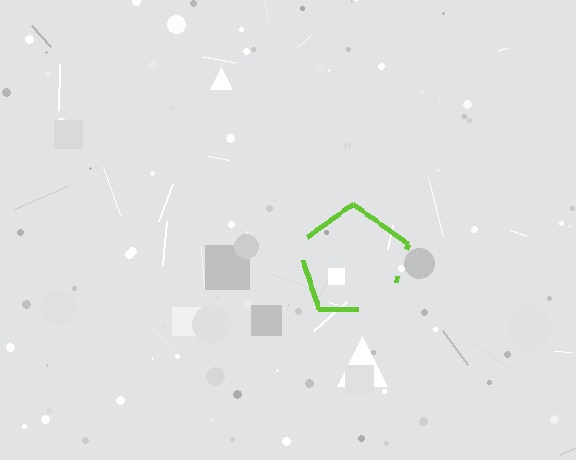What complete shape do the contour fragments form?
The contour fragments form a pentagon.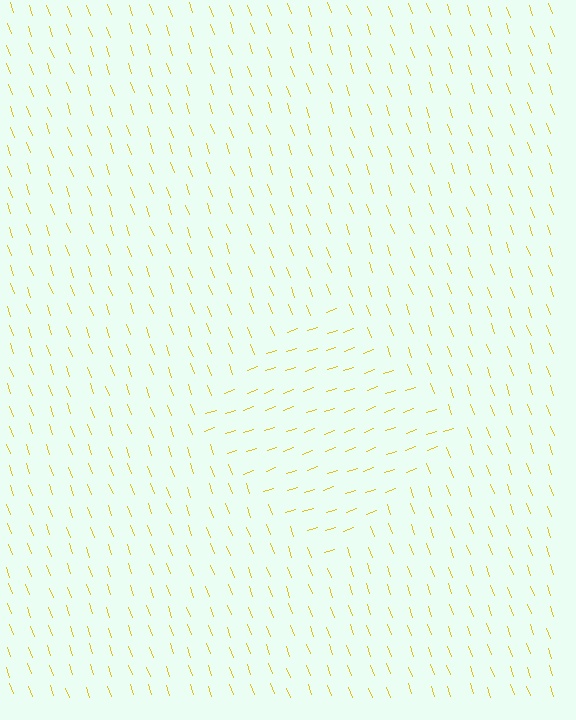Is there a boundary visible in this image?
Yes, there is a texture boundary formed by a change in line orientation.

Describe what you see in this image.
The image is filled with small yellow line segments. A diamond region in the image has lines oriented differently from the surrounding lines, creating a visible texture boundary.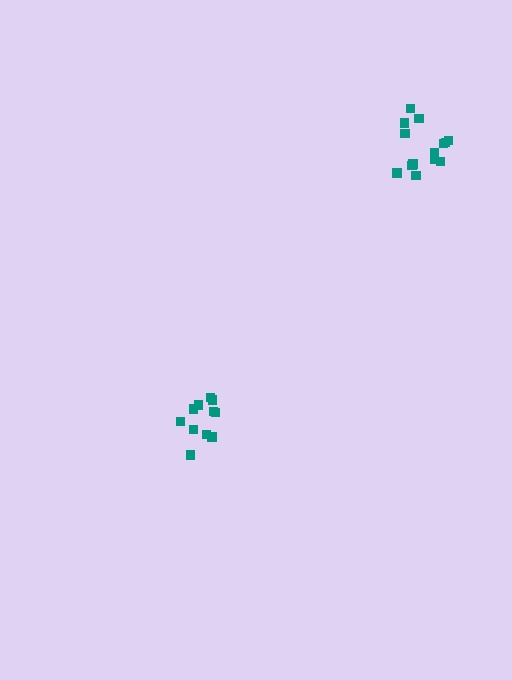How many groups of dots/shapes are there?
There are 2 groups.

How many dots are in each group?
Group 1: 11 dots, Group 2: 14 dots (25 total).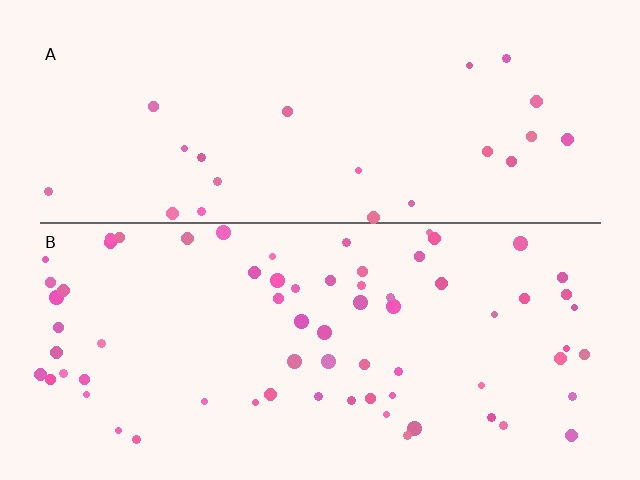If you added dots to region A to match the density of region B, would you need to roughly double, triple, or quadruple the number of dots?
Approximately triple.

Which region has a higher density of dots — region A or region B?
B (the bottom).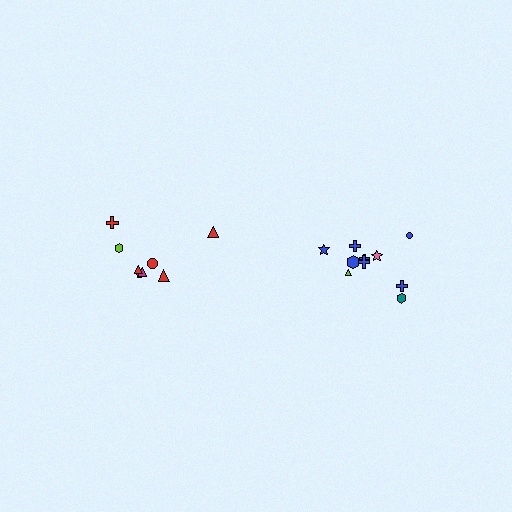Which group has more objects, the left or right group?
The right group.